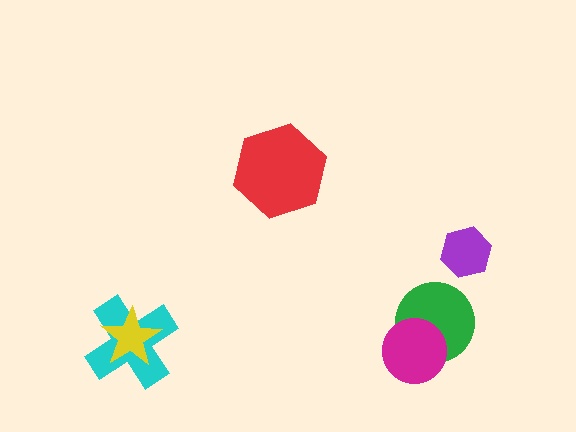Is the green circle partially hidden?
Yes, it is partially covered by another shape.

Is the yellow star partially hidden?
No, no other shape covers it.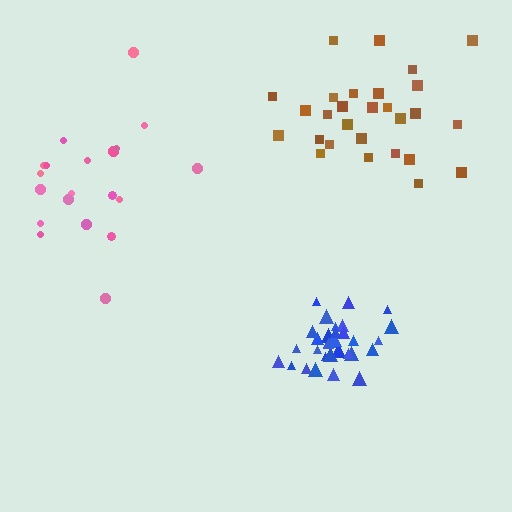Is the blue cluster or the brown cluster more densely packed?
Blue.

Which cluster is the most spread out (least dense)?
Pink.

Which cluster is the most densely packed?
Blue.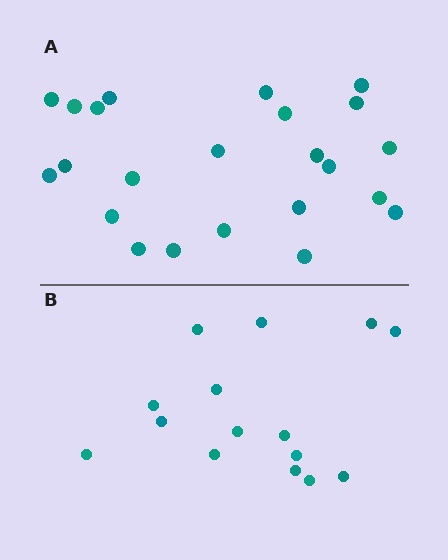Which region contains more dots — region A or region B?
Region A (the top region) has more dots.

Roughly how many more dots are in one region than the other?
Region A has roughly 8 or so more dots than region B.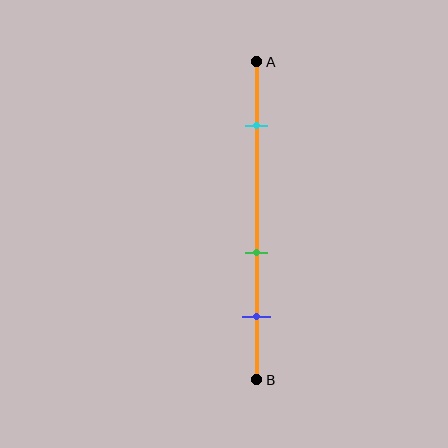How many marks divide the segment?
There are 3 marks dividing the segment.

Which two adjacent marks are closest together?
The green and blue marks are the closest adjacent pair.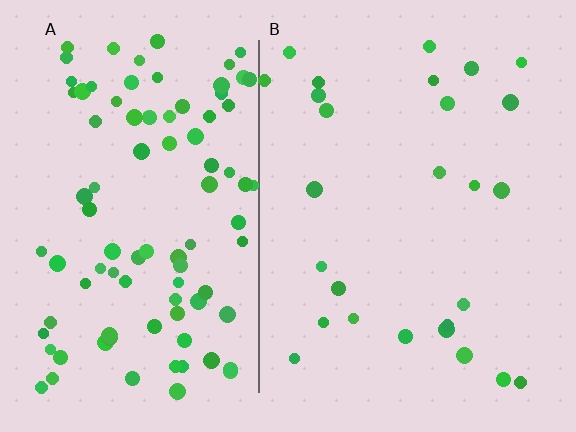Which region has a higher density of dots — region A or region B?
A (the left).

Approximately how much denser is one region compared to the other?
Approximately 3.5× — region A over region B.